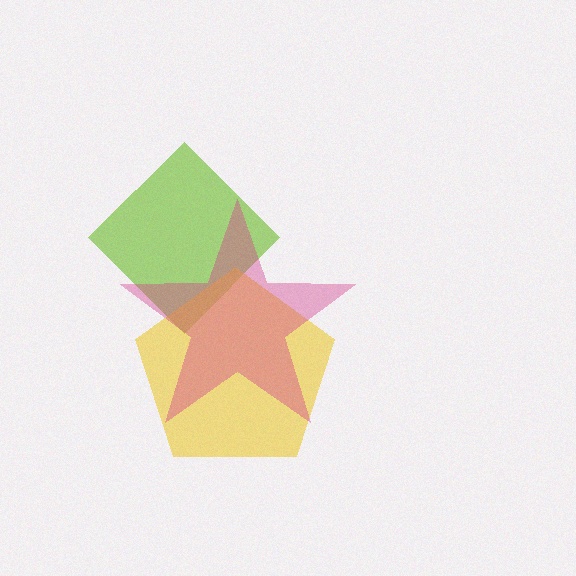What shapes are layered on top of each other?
The layered shapes are: a lime diamond, a yellow pentagon, a magenta star.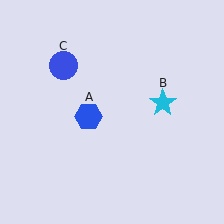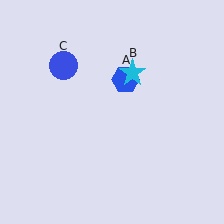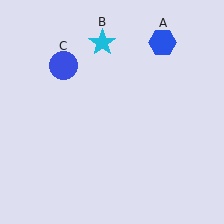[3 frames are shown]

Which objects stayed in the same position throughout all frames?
Blue circle (object C) remained stationary.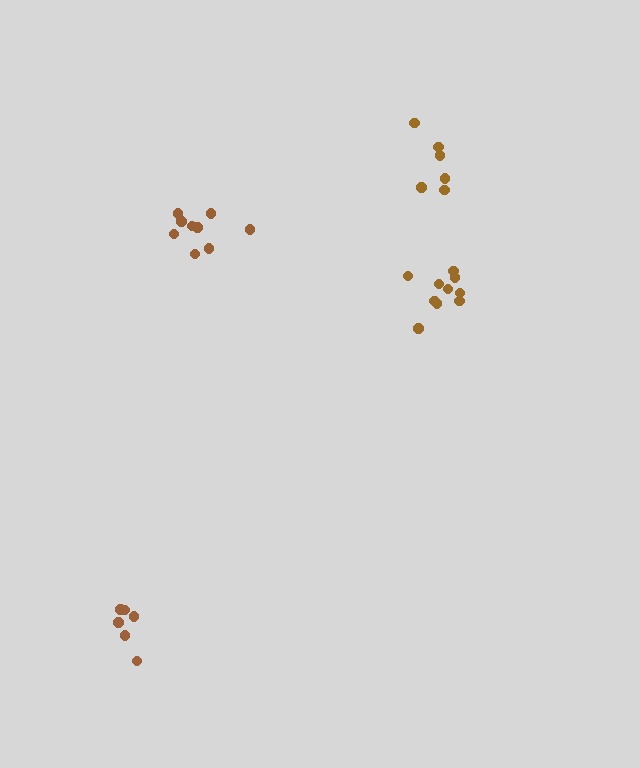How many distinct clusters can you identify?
There are 4 distinct clusters.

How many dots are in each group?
Group 1: 6 dots, Group 2: 6 dots, Group 3: 10 dots, Group 4: 9 dots (31 total).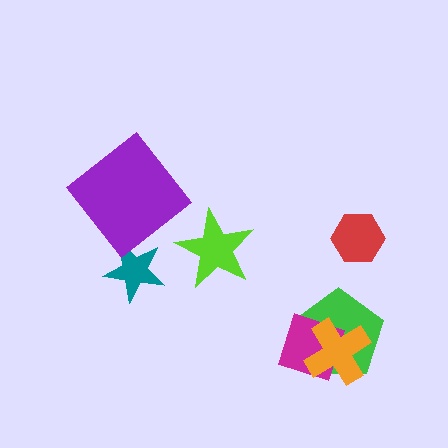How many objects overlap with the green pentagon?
2 objects overlap with the green pentagon.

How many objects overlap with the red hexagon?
0 objects overlap with the red hexagon.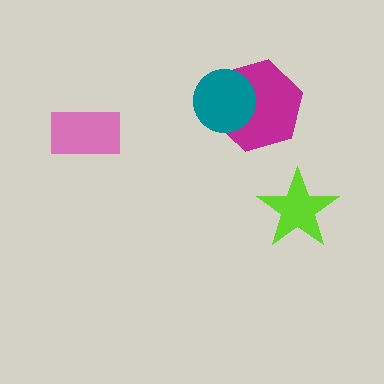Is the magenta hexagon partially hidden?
Yes, it is partially covered by another shape.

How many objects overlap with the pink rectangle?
0 objects overlap with the pink rectangle.